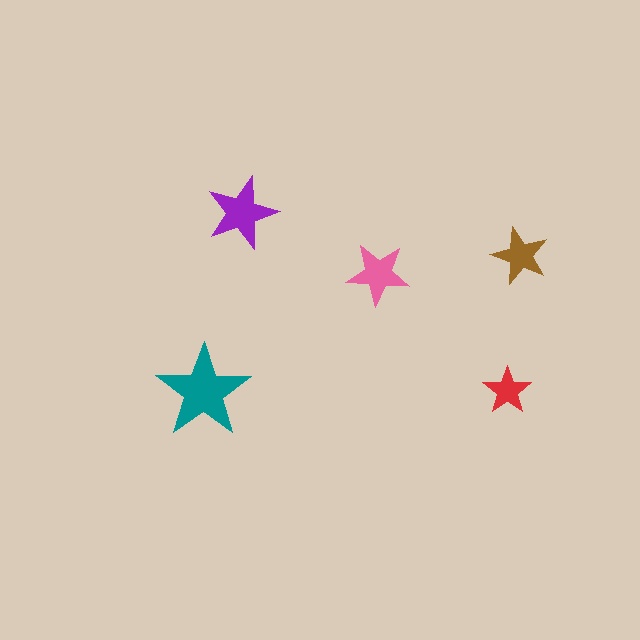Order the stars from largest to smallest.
the teal one, the purple one, the pink one, the brown one, the red one.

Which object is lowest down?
The teal star is bottommost.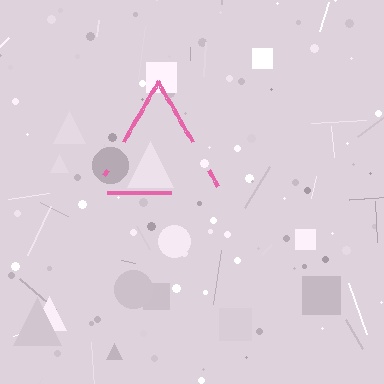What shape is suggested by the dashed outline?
The dashed outline suggests a triangle.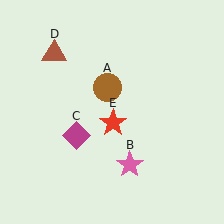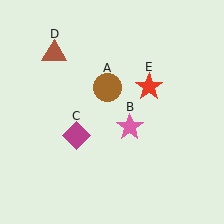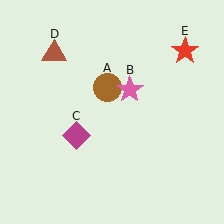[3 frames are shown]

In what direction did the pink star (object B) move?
The pink star (object B) moved up.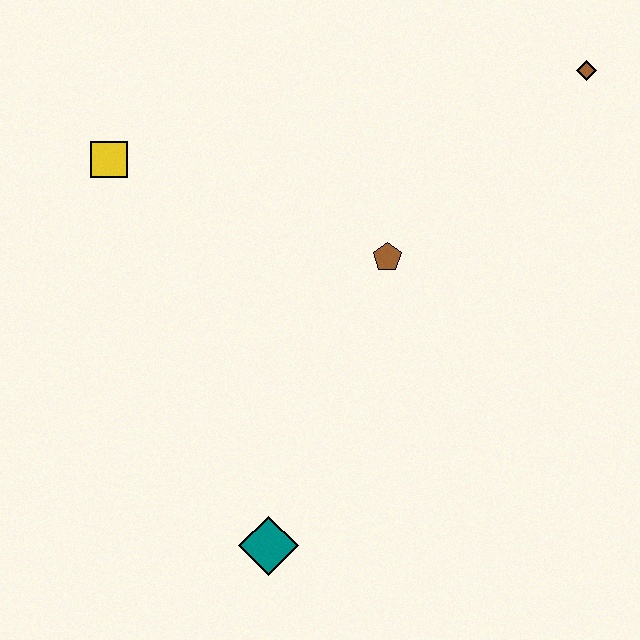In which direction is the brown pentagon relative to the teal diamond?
The brown pentagon is above the teal diamond.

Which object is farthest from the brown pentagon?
The teal diamond is farthest from the brown pentagon.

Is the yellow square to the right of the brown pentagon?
No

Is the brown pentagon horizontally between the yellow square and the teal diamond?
No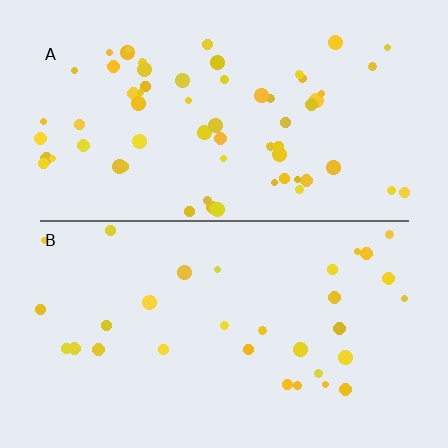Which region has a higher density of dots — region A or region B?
A (the top).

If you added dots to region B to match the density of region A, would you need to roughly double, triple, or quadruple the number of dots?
Approximately double.